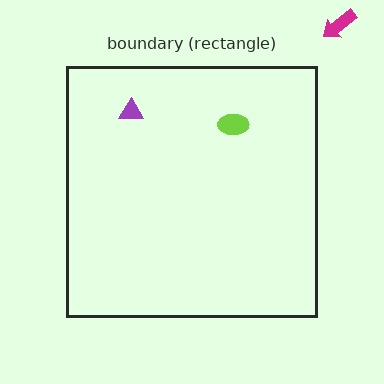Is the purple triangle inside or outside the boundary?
Inside.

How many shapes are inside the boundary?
2 inside, 1 outside.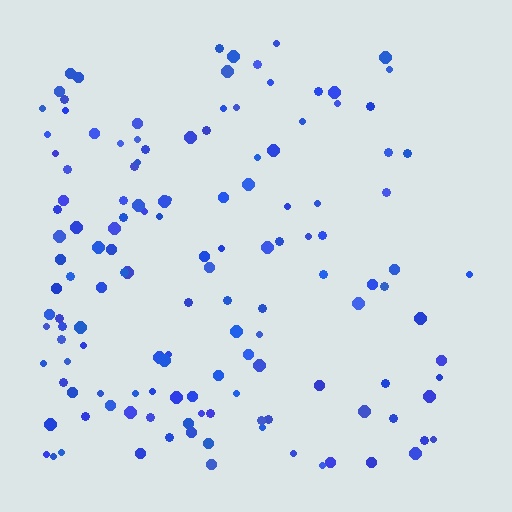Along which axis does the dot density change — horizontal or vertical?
Horizontal.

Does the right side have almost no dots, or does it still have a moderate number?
Still a moderate number, just noticeably fewer than the left.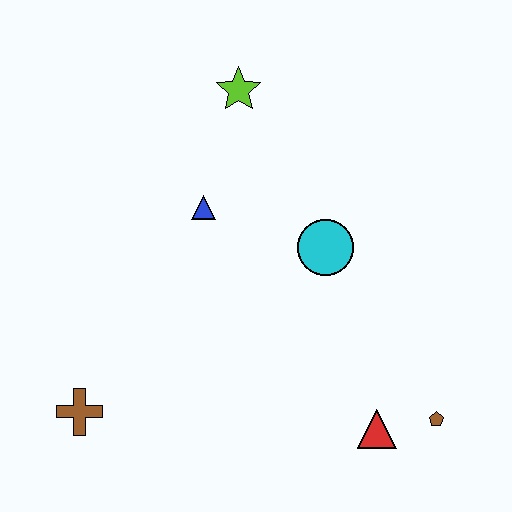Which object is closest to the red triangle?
The brown pentagon is closest to the red triangle.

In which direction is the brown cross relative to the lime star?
The brown cross is below the lime star.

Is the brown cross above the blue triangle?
No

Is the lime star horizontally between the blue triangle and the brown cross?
No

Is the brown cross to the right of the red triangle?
No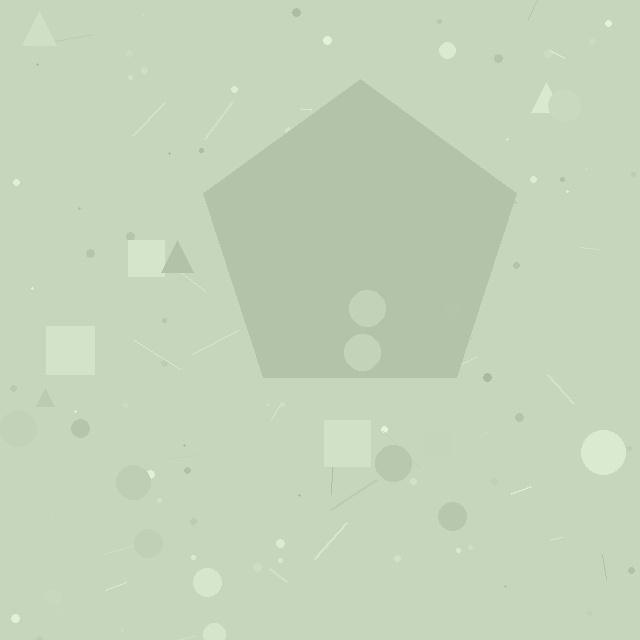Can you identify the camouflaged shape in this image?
The camouflaged shape is a pentagon.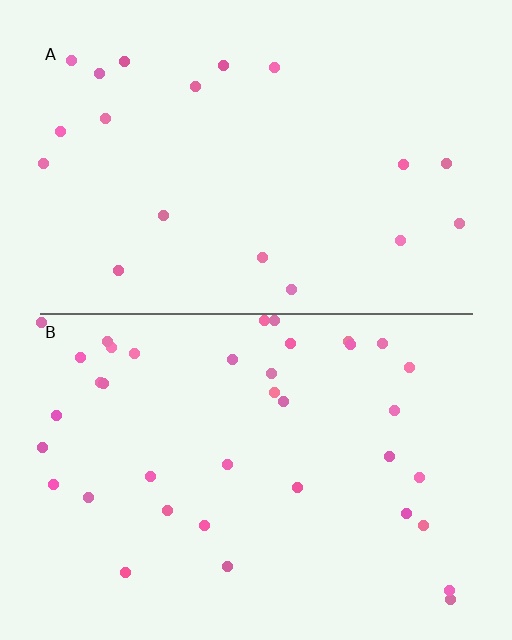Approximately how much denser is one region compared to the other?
Approximately 2.0× — region B over region A.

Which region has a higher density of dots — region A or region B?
B (the bottom).